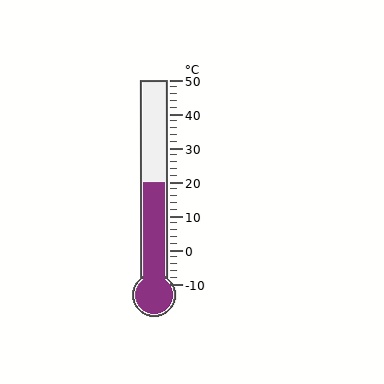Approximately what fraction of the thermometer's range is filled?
The thermometer is filled to approximately 50% of its range.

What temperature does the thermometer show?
The thermometer shows approximately 20°C.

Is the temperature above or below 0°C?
The temperature is above 0°C.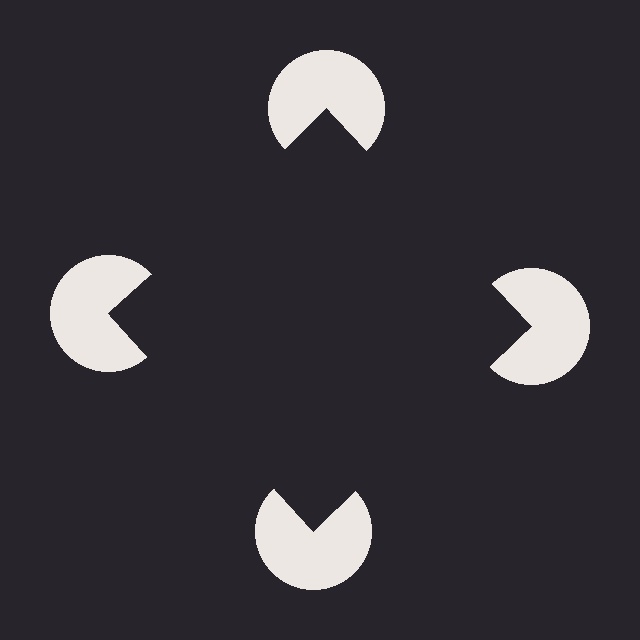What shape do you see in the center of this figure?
An illusory square — its edges are inferred from the aligned wedge cuts in the pac-man discs, not physically drawn.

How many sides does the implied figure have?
4 sides.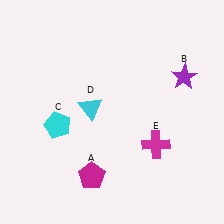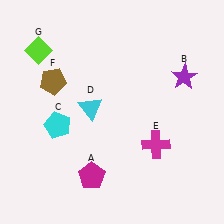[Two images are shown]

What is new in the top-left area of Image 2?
A lime diamond (G) was added in the top-left area of Image 2.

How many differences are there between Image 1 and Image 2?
There are 2 differences between the two images.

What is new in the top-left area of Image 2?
A brown pentagon (F) was added in the top-left area of Image 2.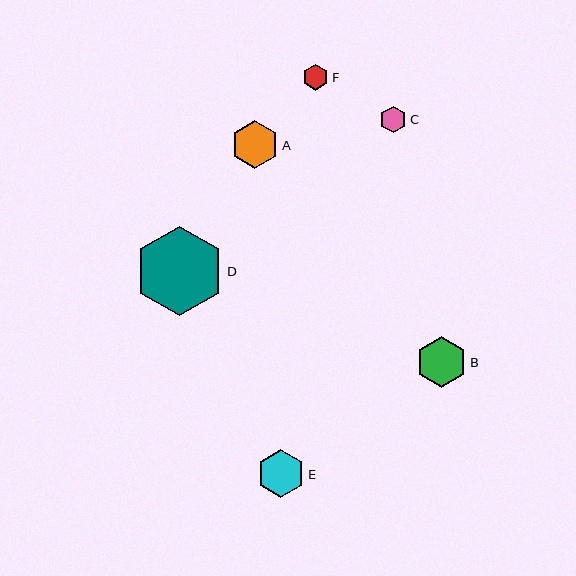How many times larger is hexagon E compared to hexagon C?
Hexagon E is approximately 1.8 times the size of hexagon C.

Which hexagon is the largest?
Hexagon D is the largest with a size of approximately 90 pixels.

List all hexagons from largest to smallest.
From largest to smallest: D, B, A, E, C, F.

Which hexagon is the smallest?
Hexagon F is the smallest with a size of approximately 26 pixels.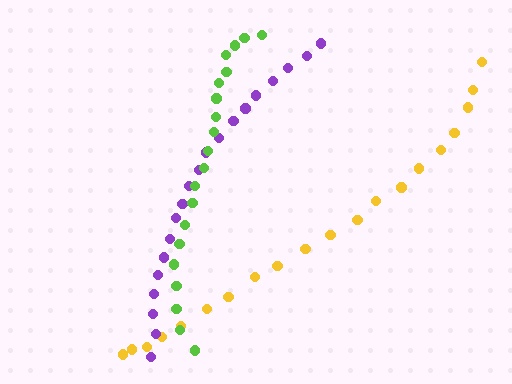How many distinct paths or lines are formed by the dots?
There are 3 distinct paths.